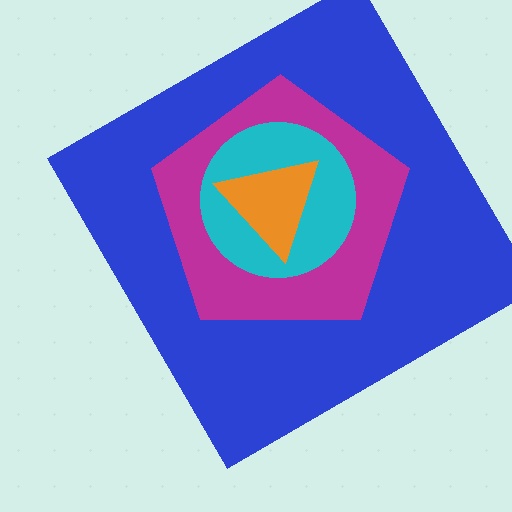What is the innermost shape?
The orange triangle.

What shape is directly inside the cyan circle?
The orange triangle.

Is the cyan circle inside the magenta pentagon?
Yes.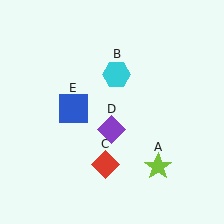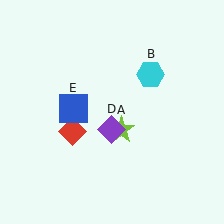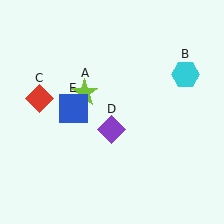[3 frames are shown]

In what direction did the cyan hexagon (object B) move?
The cyan hexagon (object B) moved right.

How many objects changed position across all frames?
3 objects changed position: lime star (object A), cyan hexagon (object B), red diamond (object C).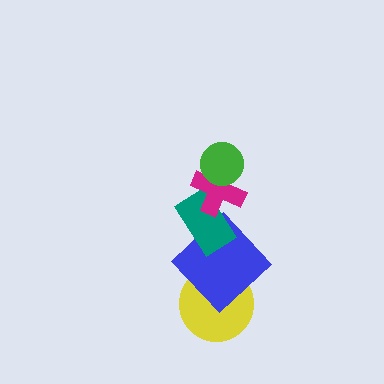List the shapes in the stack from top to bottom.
From top to bottom: the green circle, the magenta cross, the teal rectangle, the blue diamond, the yellow circle.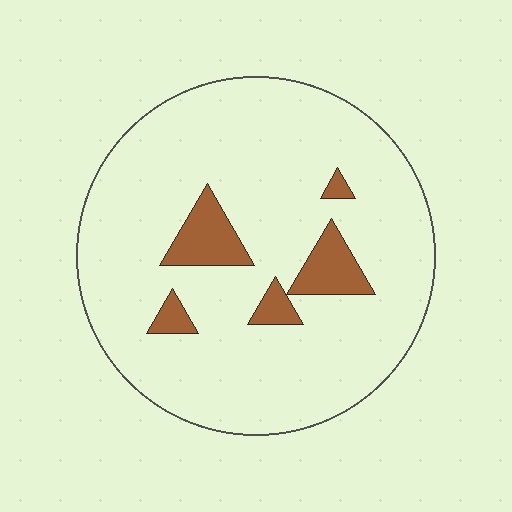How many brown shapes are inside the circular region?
5.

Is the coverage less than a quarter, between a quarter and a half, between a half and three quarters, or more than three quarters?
Less than a quarter.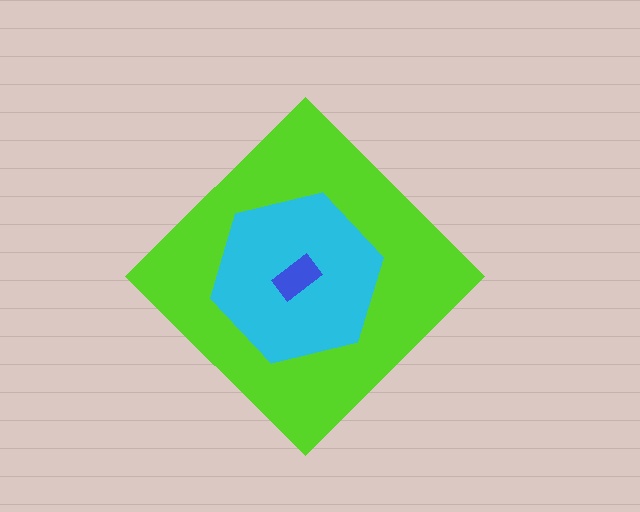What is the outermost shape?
The lime diamond.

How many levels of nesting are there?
3.